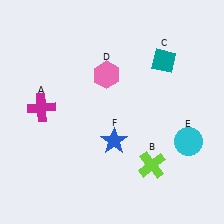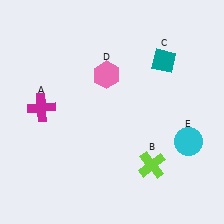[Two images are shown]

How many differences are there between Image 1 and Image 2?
There is 1 difference between the two images.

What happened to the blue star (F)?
The blue star (F) was removed in Image 2. It was in the bottom-right area of Image 1.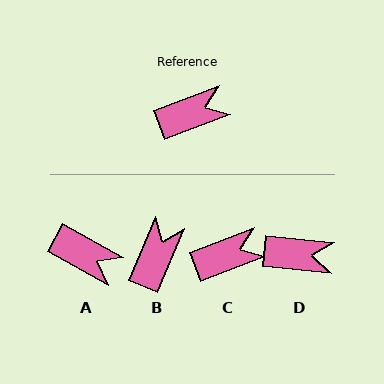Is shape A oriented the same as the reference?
No, it is off by about 50 degrees.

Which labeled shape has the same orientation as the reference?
C.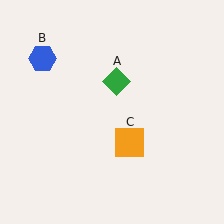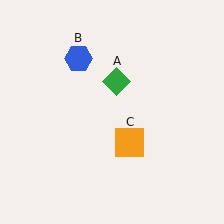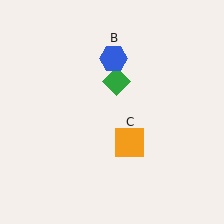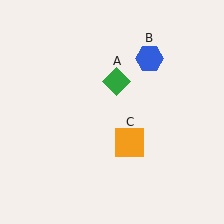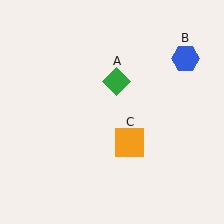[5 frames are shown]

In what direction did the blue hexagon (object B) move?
The blue hexagon (object B) moved right.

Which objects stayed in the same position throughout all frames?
Green diamond (object A) and orange square (object C) remained stationary.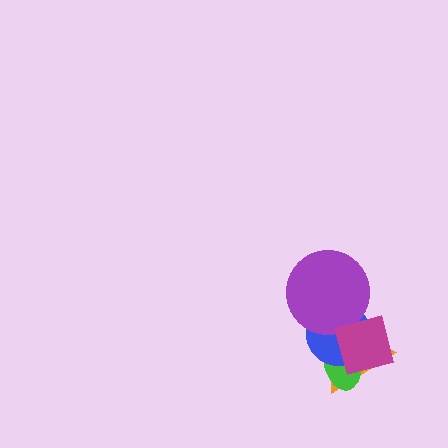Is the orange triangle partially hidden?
Yes, it is partially covered by another shape.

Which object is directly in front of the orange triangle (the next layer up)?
The green ellipse is directly in front of the orange triangle.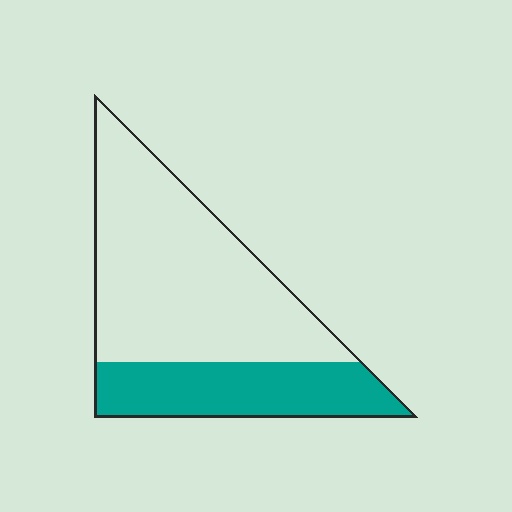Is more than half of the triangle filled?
No.